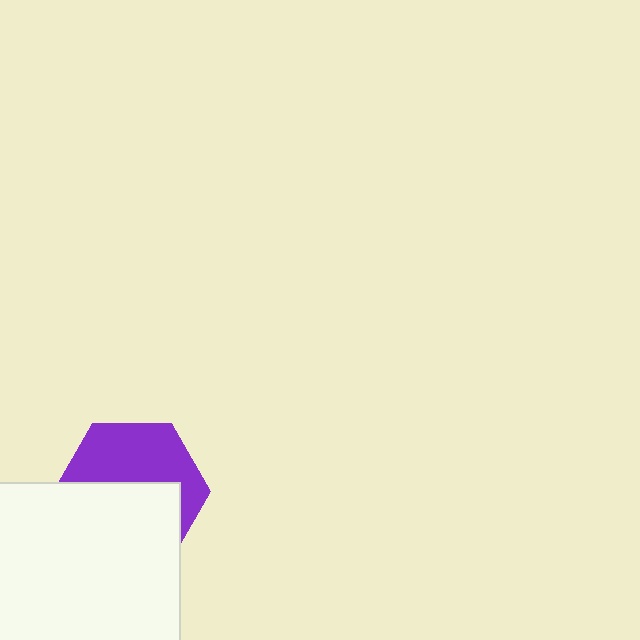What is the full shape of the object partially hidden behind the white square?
The partially hidden object is a purple hexagon.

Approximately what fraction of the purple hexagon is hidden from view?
Roughly 53% of the purple hexagon is hidden behind the white square.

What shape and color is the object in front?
The object in front is a white square.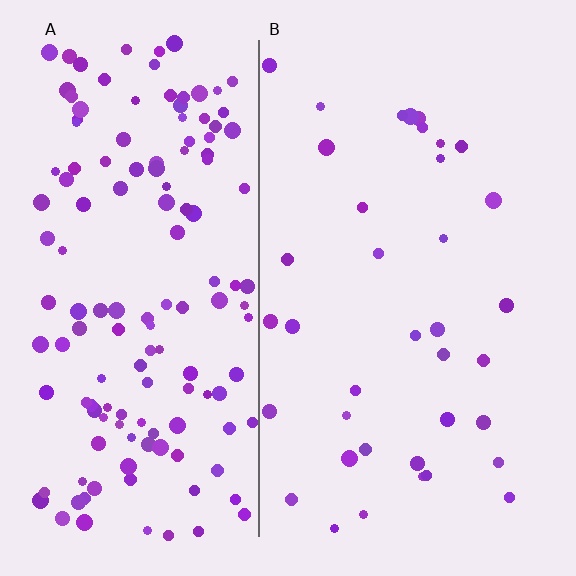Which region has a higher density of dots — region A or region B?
A (the left).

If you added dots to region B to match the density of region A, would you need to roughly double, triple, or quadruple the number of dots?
Approximately quadruple.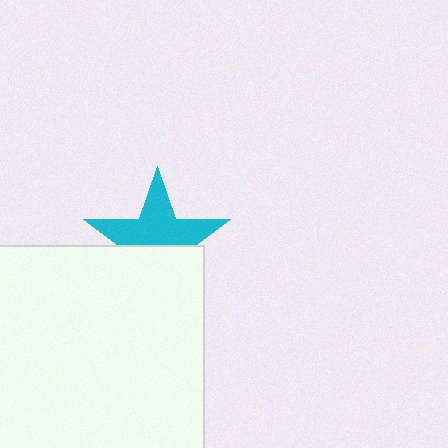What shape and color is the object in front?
The object in front is a white square.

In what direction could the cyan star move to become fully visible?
The cyan star could move up. That would shift it out from behind the white square entirely.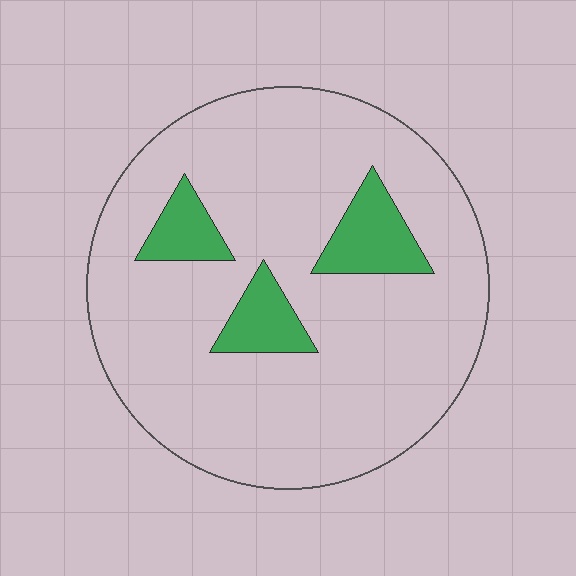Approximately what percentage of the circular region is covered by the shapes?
Approximately 15%.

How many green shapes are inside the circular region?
3.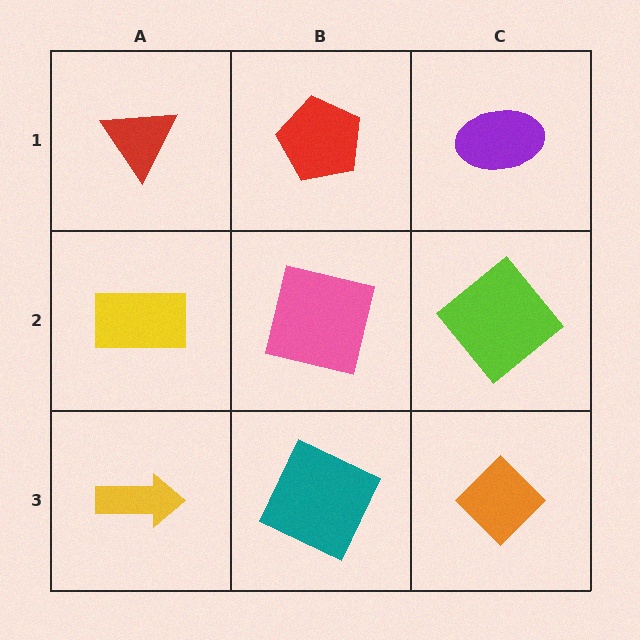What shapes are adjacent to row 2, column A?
A red triangle (row 1, column A), a yellow arrow (row 3, column A), a pink square (row 2, column B).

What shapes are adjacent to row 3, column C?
A lime diamond (row 2, column C), a teal square (row 3, column B).